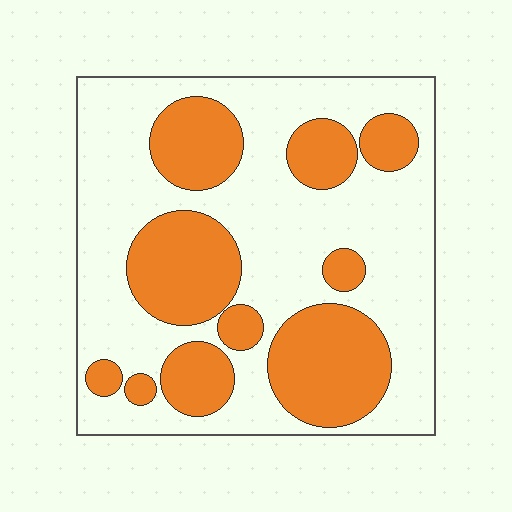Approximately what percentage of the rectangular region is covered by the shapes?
Approximately 35%.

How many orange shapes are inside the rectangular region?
10.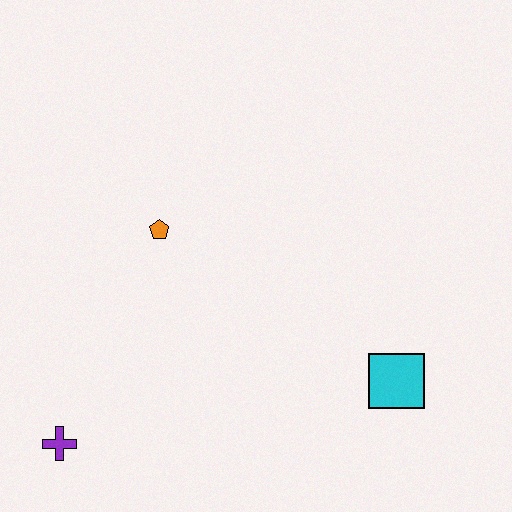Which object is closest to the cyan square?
The orange pentagon is closest to the cyan square.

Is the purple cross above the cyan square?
No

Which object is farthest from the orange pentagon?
The cyan square is farthest from the orange pentagon.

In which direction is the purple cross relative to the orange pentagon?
The purple cross is below the orange pentagon.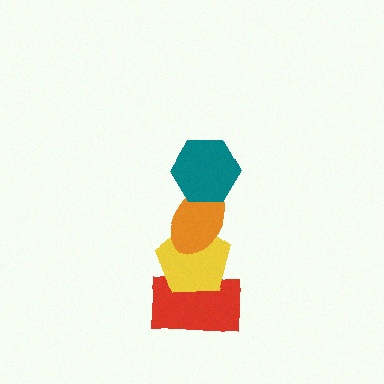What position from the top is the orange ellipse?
The orange ellipse is 2nd from the top.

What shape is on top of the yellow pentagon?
The orange ellipse is on top of the yellow pentagon.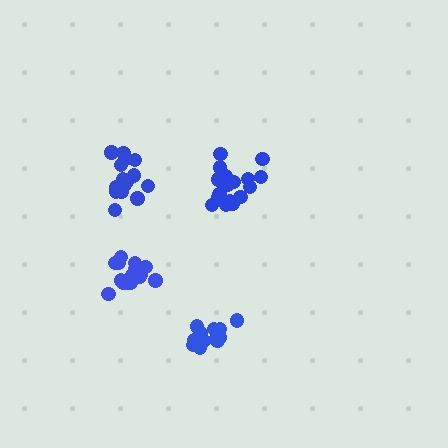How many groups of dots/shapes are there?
There are 4 groups.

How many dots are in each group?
Group 1: 15 dots, Group 2: 17 dots, Group 3: 17 dots, Group 4: 13 dots (62 total).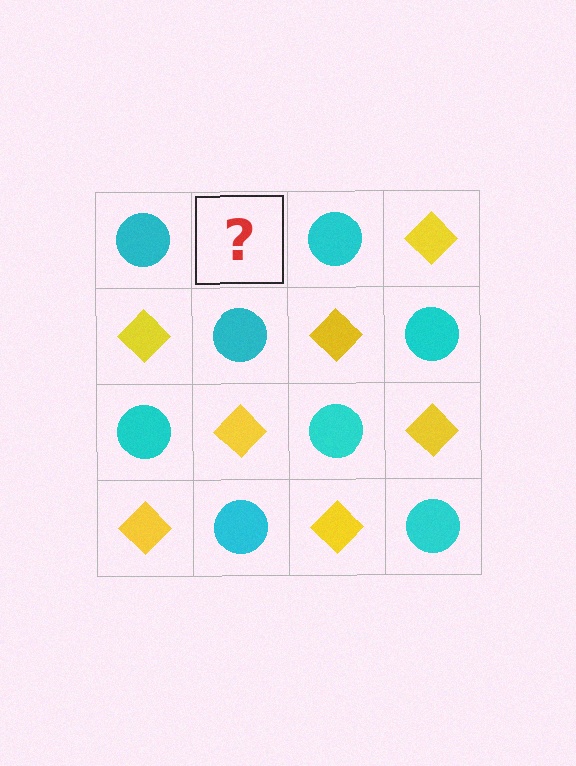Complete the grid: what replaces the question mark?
The question mark should be replaced with a yellow diamond.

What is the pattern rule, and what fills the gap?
The rule is that it alternates cyan circle and yellow diamond in a checkerboard pattern. The gap should be filled with a yellow diamond.